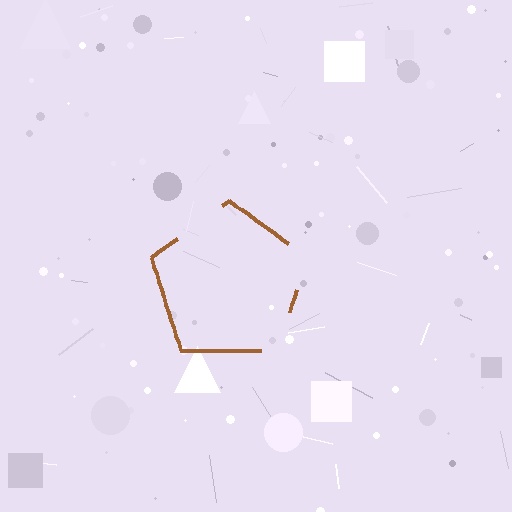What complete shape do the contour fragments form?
The contour fragments form a pentagon.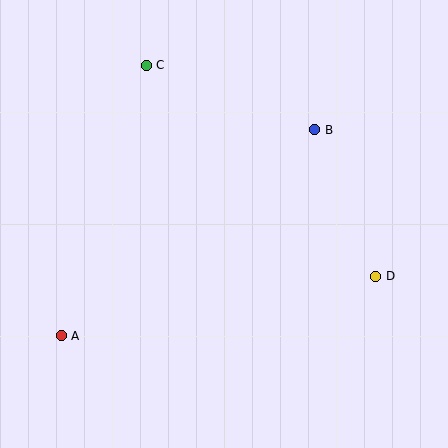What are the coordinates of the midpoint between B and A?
The midpoint between B and A is at (188, 233).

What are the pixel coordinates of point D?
Point D is at (376, 276).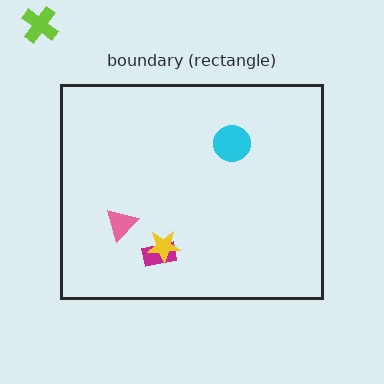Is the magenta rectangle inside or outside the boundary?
Inside.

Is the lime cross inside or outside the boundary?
Outside.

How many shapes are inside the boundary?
4 inside, 1 outside.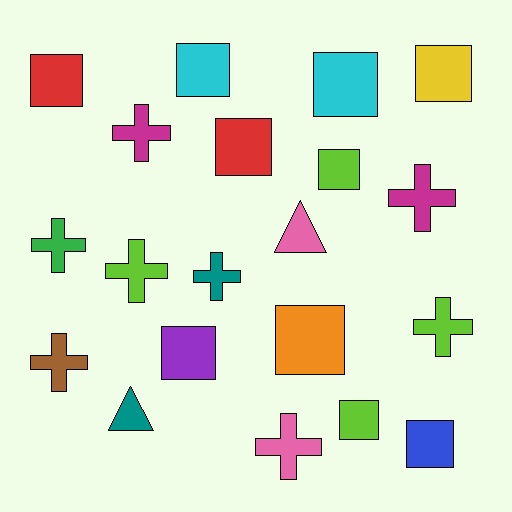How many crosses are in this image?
There are 8 crosses.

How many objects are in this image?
There are 20 objects.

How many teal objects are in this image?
There are 2 teal objects.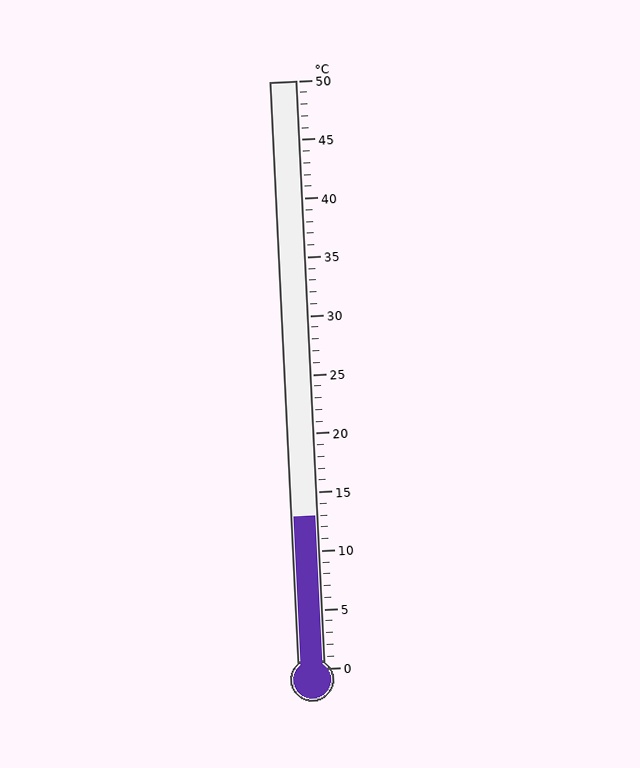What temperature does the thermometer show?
The thermometer shows approximately 13°C.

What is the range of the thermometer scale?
The thermometer scale ranges from 0°C to 50°C.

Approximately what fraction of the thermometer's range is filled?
The thermometer is filled to approximately 25% of its range.